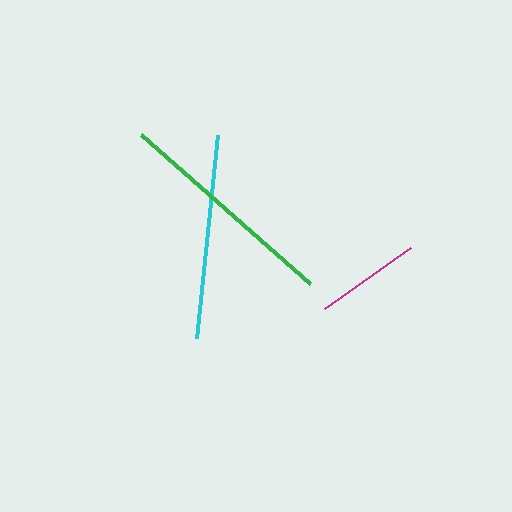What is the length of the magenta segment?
The magenta segment is approximately 105 pixels long.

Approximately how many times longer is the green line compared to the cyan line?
The green line is approximately 1.1 times the length of the cyan line.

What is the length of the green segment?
The green segment is approximately 225 pixels long.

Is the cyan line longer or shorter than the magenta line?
The cyan line is longer than the magenta line.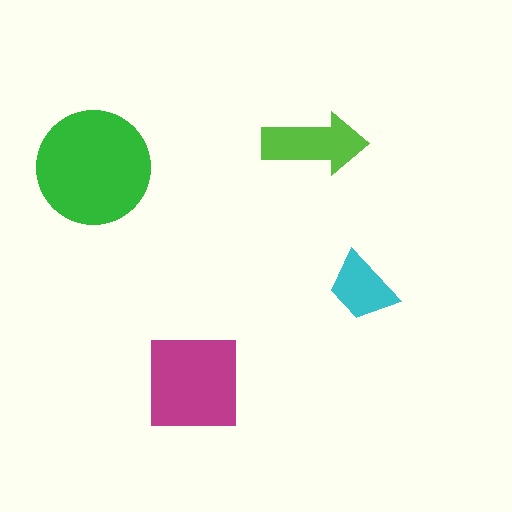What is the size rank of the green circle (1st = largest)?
1st.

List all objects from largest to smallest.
The green circle, the magenta square, the lime arrow, the cyan trapezoid.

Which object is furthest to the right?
The cyan trapezoid is rightmost.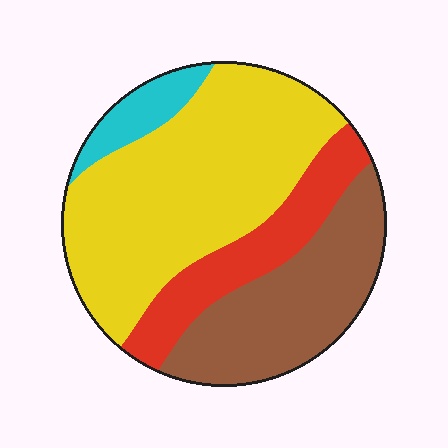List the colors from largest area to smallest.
From largest to smallest: yellow, brown, red, cyan.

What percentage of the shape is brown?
Brown takes up about one quarter (1/4) of the shape.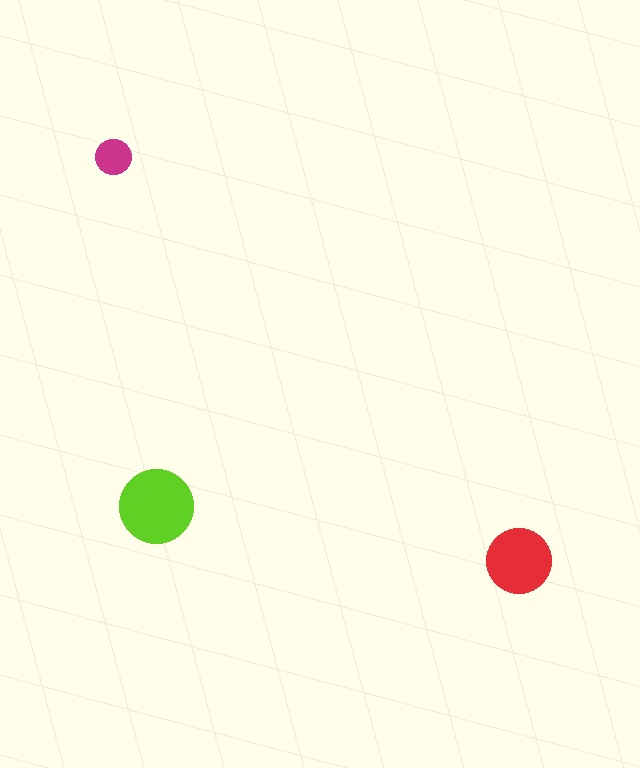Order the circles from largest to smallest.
the lime one, the red one, the magenta one.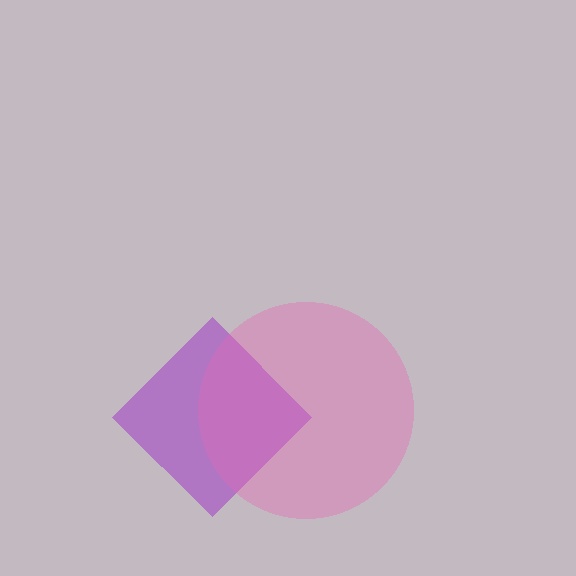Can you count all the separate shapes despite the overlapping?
Yes, there are 2 separate shapes.